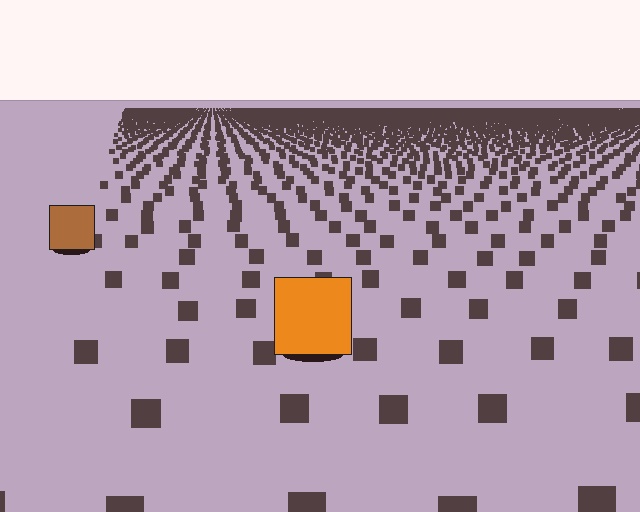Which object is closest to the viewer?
The orange square is closest. The texture marks near it are larger and more spread out.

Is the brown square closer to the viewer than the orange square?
No. The orange square is closer — you can tell from the texture gradient: the ground texture is coarser near it.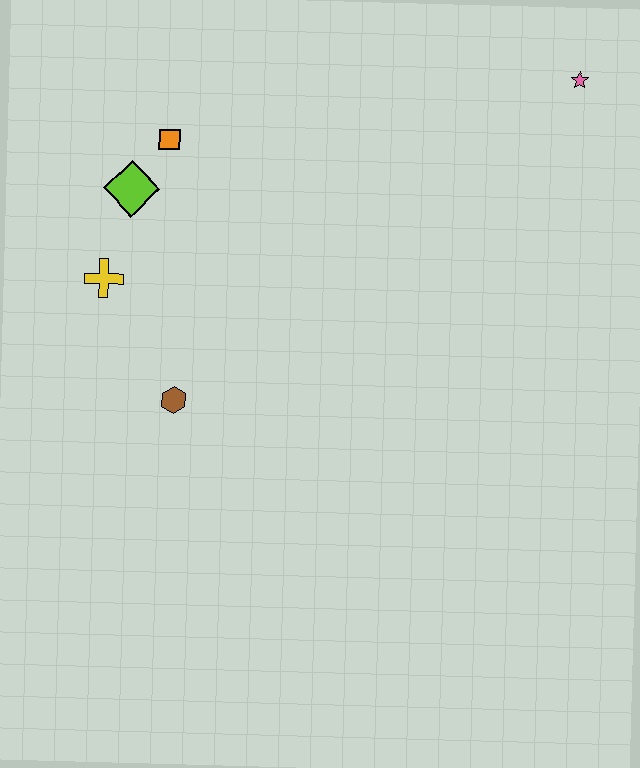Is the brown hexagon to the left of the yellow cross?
No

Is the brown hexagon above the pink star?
No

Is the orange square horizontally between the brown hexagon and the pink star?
No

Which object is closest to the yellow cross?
The lime diamond is closest to the yellow cross.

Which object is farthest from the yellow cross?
The pink star is farthest from the yellow cross.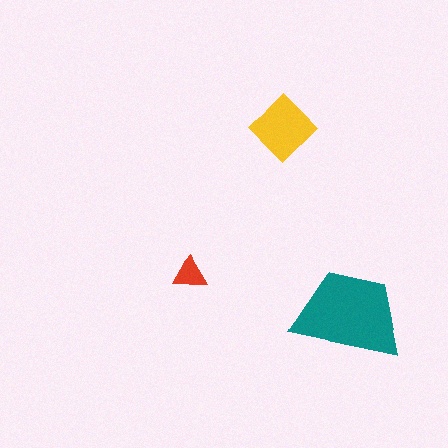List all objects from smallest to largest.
The red triangle, the yellow diamond, the teal trapezoid.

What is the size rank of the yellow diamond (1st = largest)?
2nd.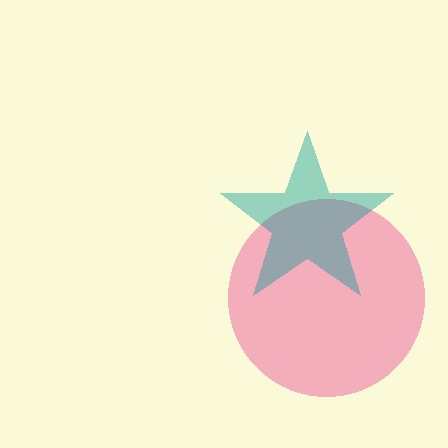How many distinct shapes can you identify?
There are 2 distinct shapes: a pink circle, a teal star.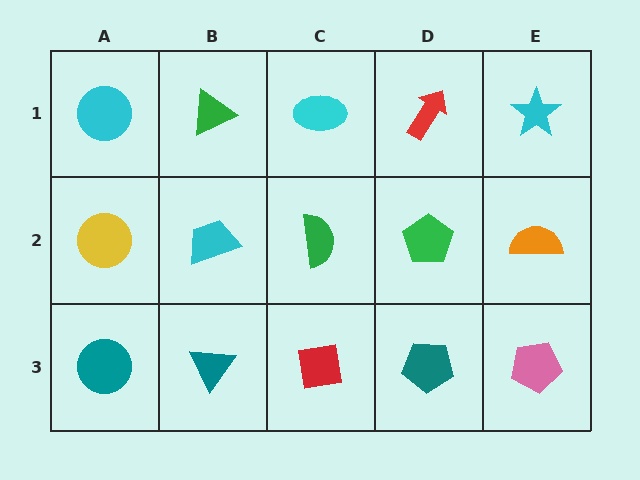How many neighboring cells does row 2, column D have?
4.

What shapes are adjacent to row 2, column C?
A cyan ellipse (row 1, column C), a red square (row 3, column C), a cyan trapezoid (row 2, column B), a green pentagon (row 2, column D).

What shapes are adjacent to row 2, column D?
A red arrow (row 1, column D), a teal pentagon (row 3, column D), a green semicircle (row 2, column C), an orange semicircle (row 2, column E).